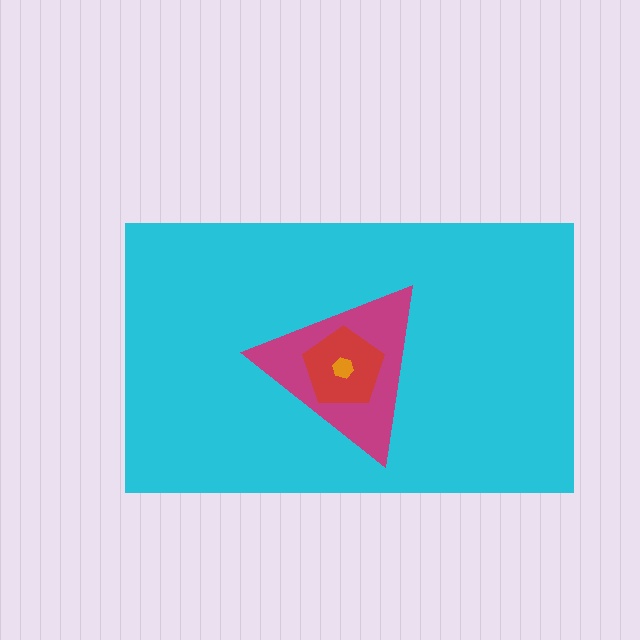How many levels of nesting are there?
4.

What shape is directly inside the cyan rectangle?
The magenta triangle.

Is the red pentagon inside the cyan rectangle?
Yes.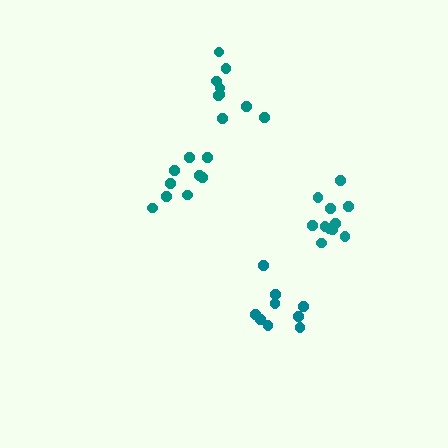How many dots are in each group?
Group 1: 11 dots, Group 2: 9 dots, Group 3: 9 dots, Group 4: 9 dots (38 total).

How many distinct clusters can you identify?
There are 4 distinct clusters.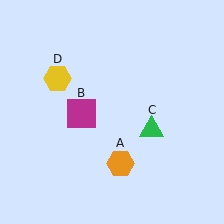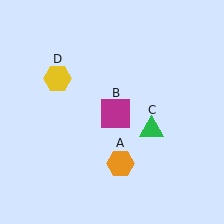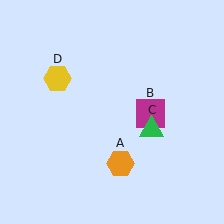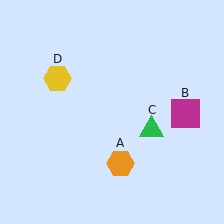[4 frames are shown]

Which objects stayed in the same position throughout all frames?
Orange hexagon (object A) and green triangle (object C) and yellow hexagon (object D) remained stationary.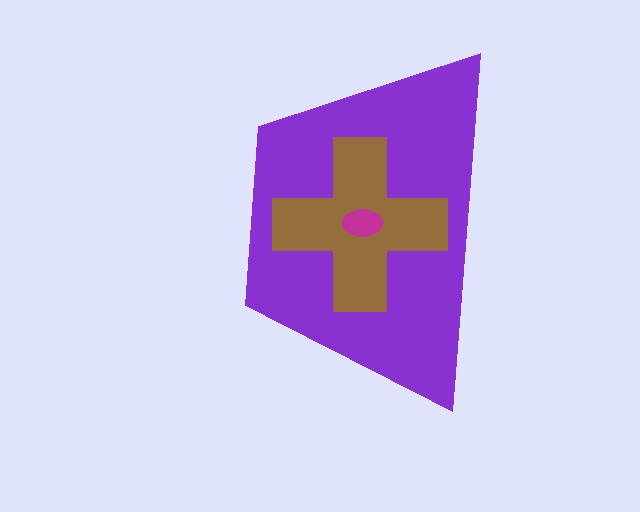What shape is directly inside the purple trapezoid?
The brown cross.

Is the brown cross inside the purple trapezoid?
Yes.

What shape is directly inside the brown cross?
The magenta ellipse.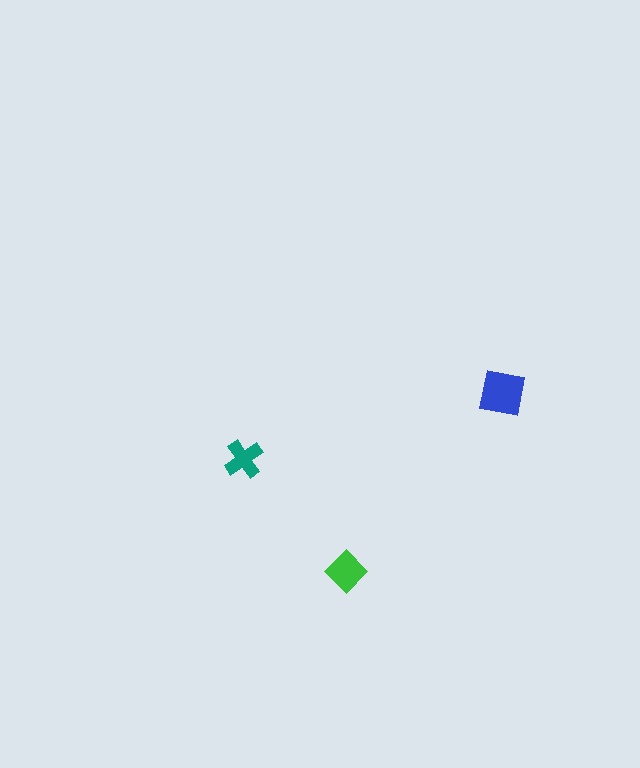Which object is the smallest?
The teal cross.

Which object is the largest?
The blue square.